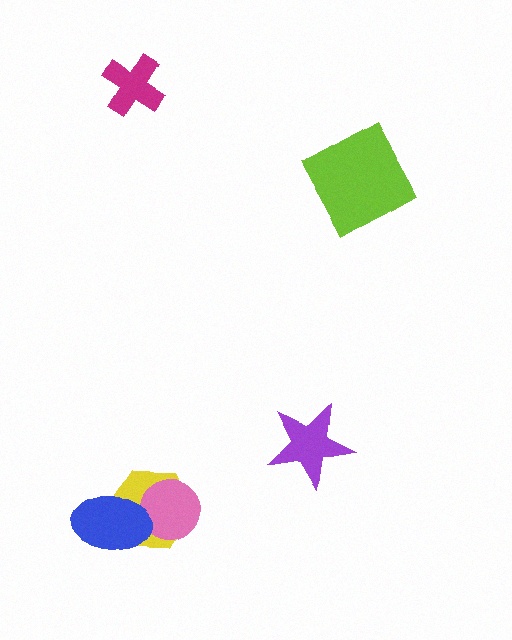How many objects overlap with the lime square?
0 objects overlap with the lime square.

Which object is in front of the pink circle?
The blue ellipse is in front of the pink circle.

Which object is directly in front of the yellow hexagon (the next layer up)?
The pink circle is directly in front of the yellow hexagon.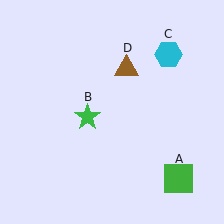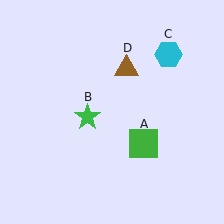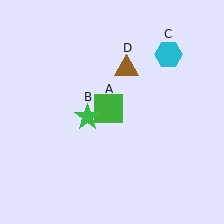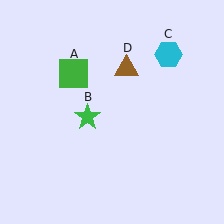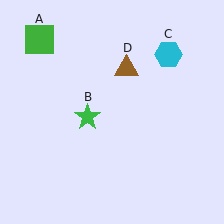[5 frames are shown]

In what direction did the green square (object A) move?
The green square (object A) moved up and to the left.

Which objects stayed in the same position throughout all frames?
Green star (object B) and cyan hexagon (object C) and brown triangle (object D) remained stationary.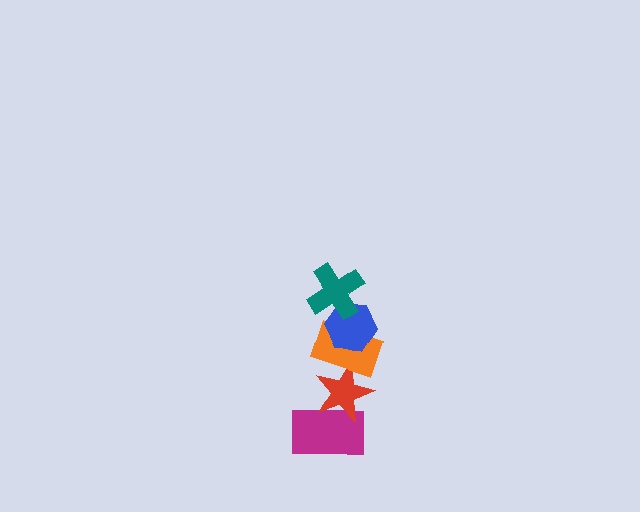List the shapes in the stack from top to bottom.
From top to bottom: the teal cross, the blue hexagon, the orange rectangle, the red star, the magenta rectangle.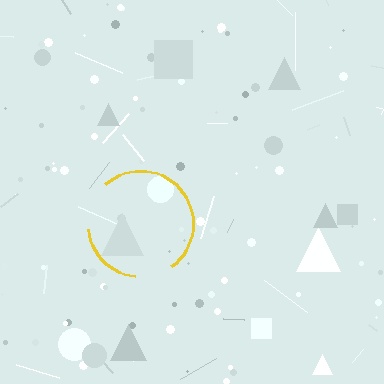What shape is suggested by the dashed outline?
The dashed outline suggests a circle.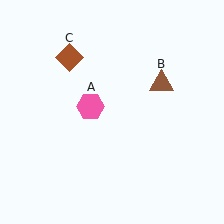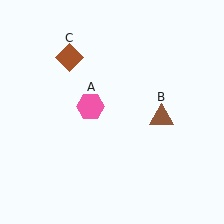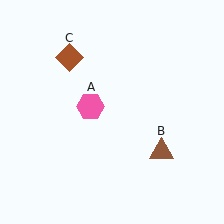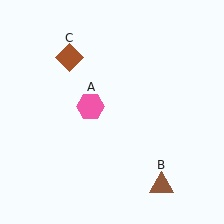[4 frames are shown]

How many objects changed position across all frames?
1 object changed position: brown triangle (object B).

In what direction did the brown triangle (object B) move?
The brown triangle (object B) moved down.